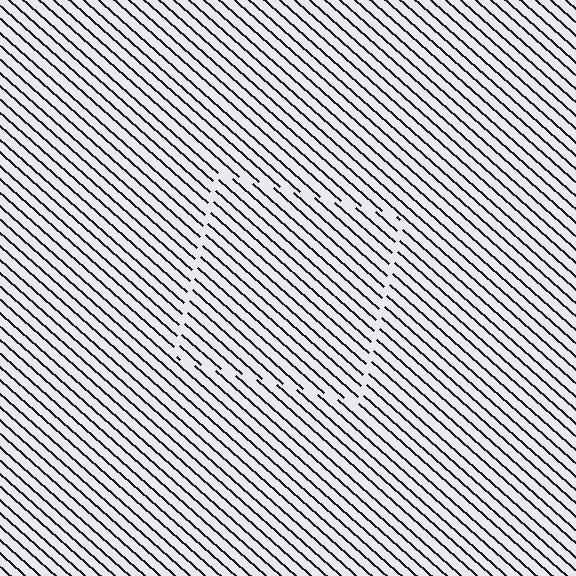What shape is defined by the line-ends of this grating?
An illusory square. The interior of the shape contains the same grating, shifted by half a period — the contour is defined by the phase discontinuity where line-ends from the inner and outer gratings abut.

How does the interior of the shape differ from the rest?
The interior of the shape contains the same grating, shifted by half a period — the contour is defined by the phase discontinuity where line-ends from the inner and outer gratings abut.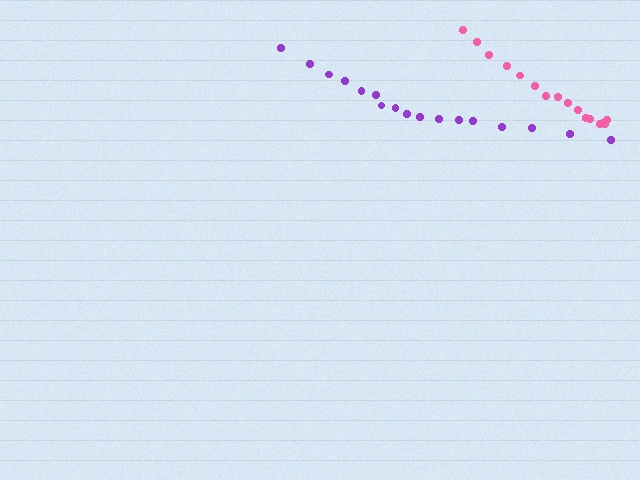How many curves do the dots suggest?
There are 2 distinct paths.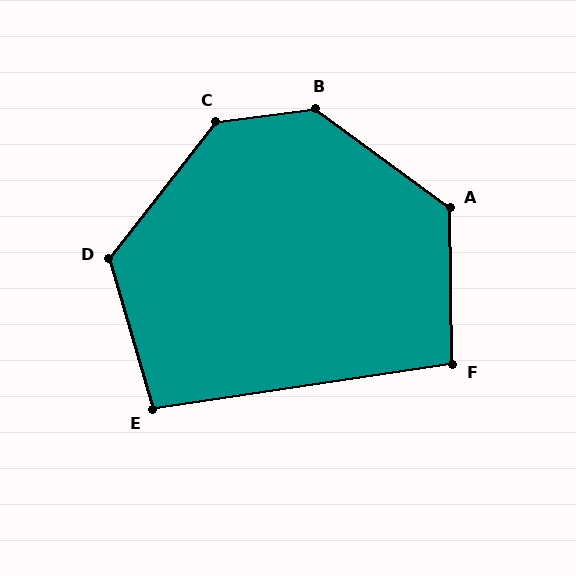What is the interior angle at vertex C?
Approximately 135 degrees (obtuse).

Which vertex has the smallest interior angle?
E, at approximately 98 degrees.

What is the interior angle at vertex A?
Approximately 127 degrees (obtuse).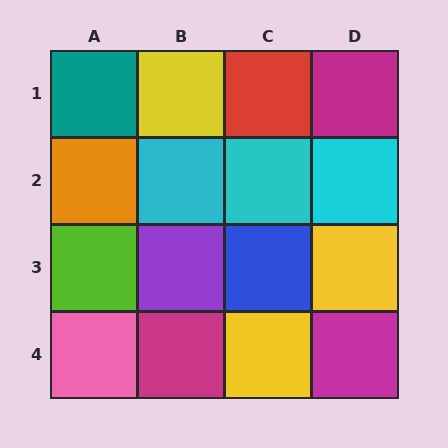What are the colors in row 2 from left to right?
Orange, cyan, cyan, cyan.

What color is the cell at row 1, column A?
Teal.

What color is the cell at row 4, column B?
Magenta.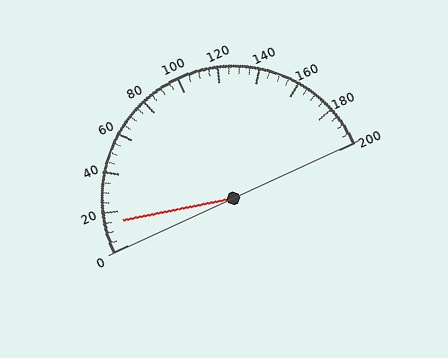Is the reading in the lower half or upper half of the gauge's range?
The reading is in the lower half of the range (0 to 200).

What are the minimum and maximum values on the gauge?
The gauge ranges from 0 to 200.